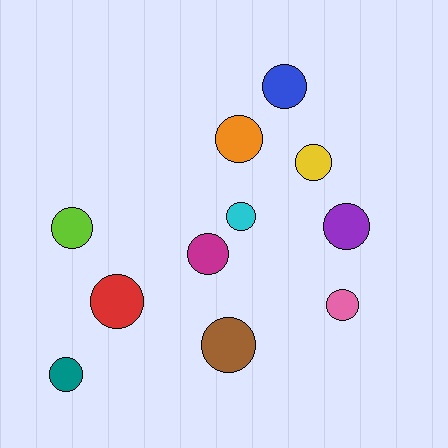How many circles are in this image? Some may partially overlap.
There are 11 circles.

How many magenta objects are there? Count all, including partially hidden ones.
There is 1 magenta object.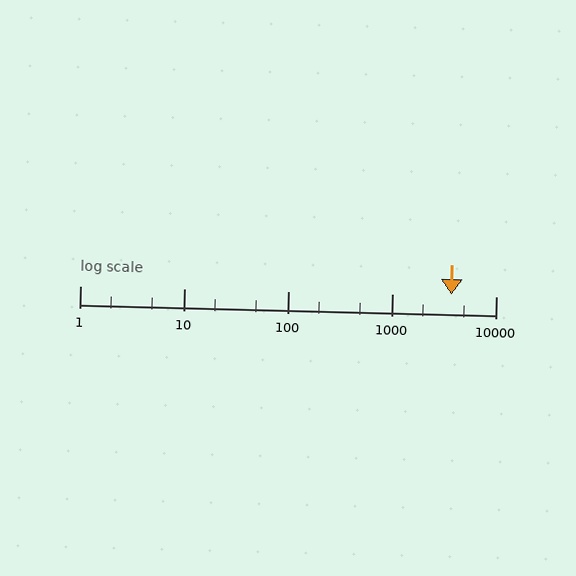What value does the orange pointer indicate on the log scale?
The pointer indicates approximately 3700.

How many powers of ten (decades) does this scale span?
The scale spans 4 decades, from 1 to 10000.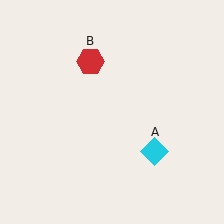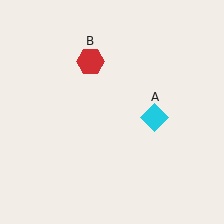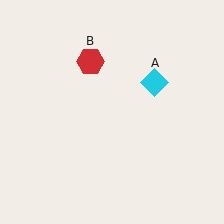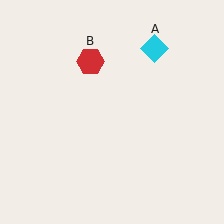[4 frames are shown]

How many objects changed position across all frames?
1 object changed position: cyan diamond (object A).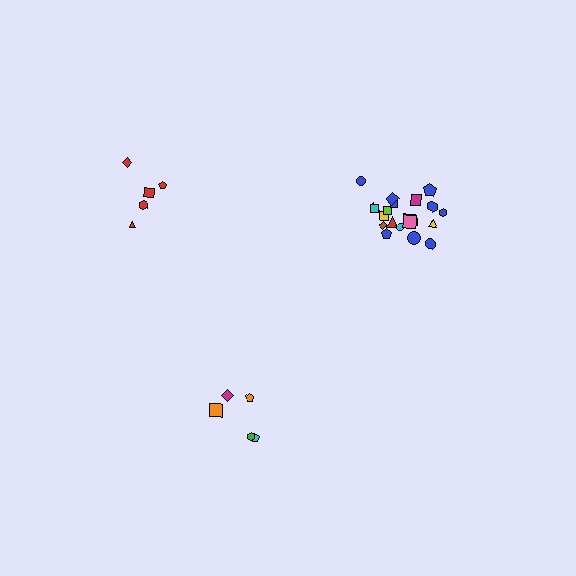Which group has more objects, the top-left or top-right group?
The top-right group.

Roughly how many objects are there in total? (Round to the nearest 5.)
Roughly 30 objects in total.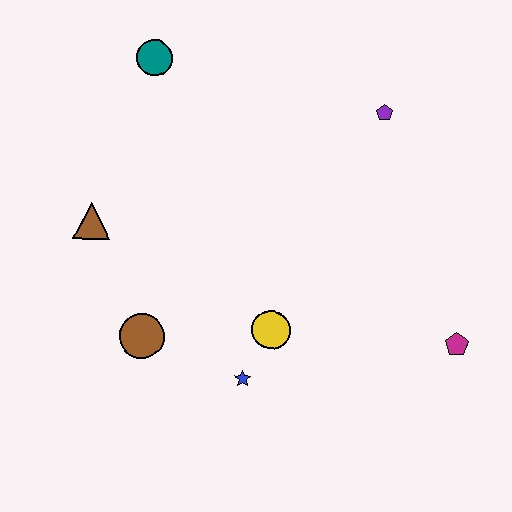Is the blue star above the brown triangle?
No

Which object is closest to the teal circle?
The brown triangle is closest to the teal circle.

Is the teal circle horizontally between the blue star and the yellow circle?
No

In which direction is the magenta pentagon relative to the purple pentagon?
The magenta pentagon is below the purple pentagon.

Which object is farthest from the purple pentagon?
The brown circle is farthest from the purple pentagon.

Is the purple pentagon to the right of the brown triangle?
Yes